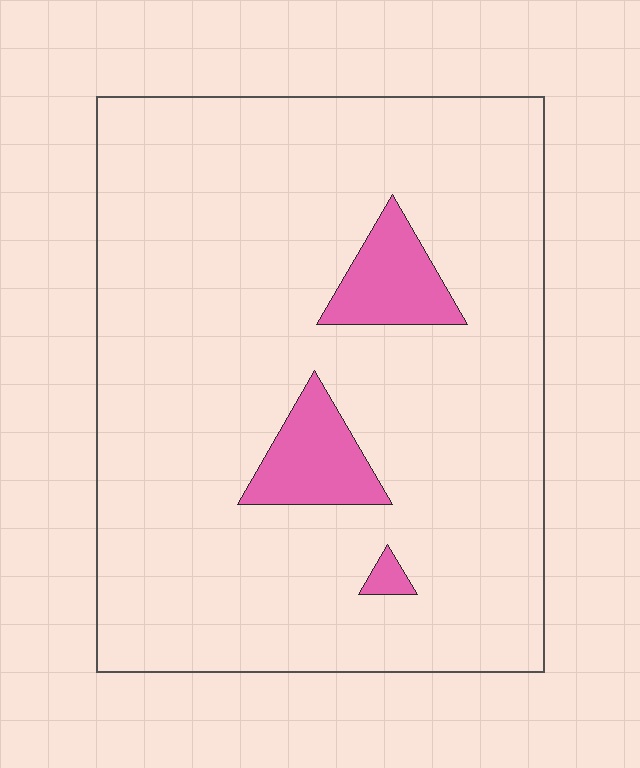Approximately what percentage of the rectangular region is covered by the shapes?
Approximately 10%.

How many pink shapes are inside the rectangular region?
3.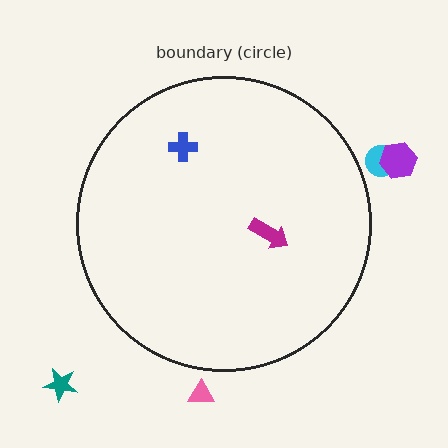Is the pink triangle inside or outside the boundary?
Outside.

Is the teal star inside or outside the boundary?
Outside.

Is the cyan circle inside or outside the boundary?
Outside.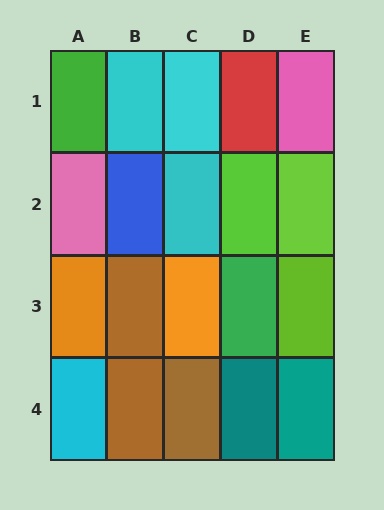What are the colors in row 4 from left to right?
Cyan, brown, brown, teal, teal.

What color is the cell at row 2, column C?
Cyan.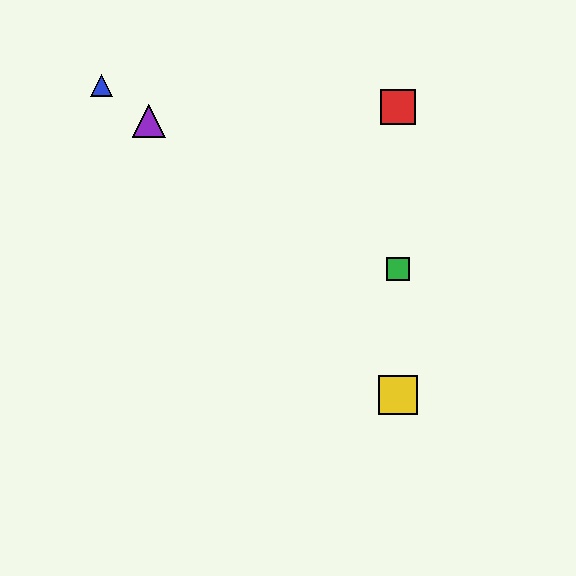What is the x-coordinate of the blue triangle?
The blue triangle is at x≈101.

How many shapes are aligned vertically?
3 shapes (the red square, the green square, the yellow square) are aligned vertically.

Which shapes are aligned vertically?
The red square, the green square, the yellow square are aligned vertically.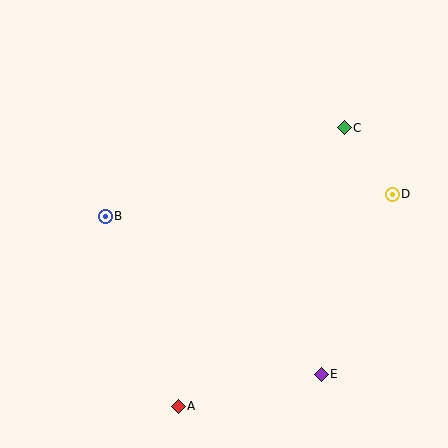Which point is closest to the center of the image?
Point B at (105, 216) is closest to the center.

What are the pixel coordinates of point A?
Point A is at (178, 406).